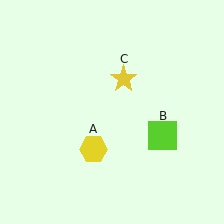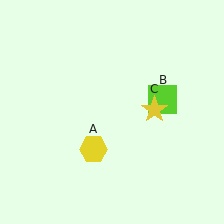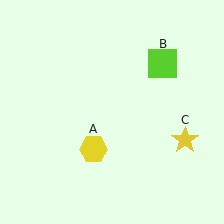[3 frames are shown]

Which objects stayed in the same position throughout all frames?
Yellow hexagon (object A) remained stationary.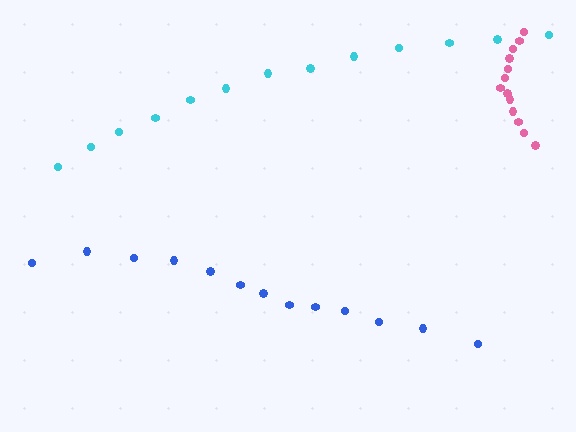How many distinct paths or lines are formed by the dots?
There are 3 distinct paths.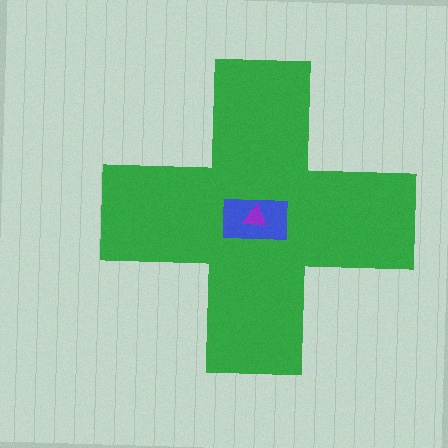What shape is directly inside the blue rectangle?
The purple triangle.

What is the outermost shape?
The green cross.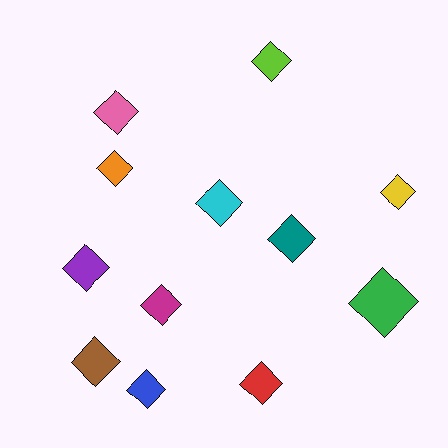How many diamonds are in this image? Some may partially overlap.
There are 12 diamonds.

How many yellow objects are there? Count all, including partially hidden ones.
There is 1 yellow object.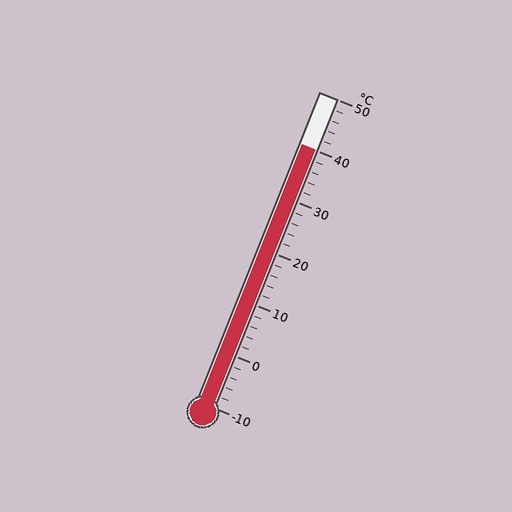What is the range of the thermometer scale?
The thermometer scale ranges from -10°C to 50°C.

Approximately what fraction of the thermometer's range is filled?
The thermometer is filled to approximately 85% of its range.